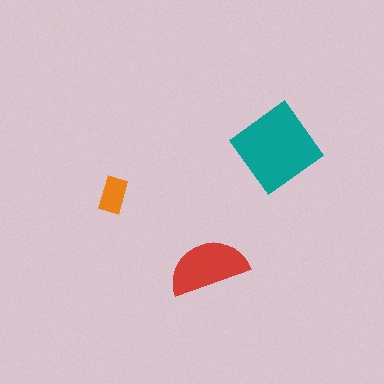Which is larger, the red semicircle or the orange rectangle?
The red semicircle.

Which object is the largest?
The teal diamond.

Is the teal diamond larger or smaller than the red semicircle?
Larger.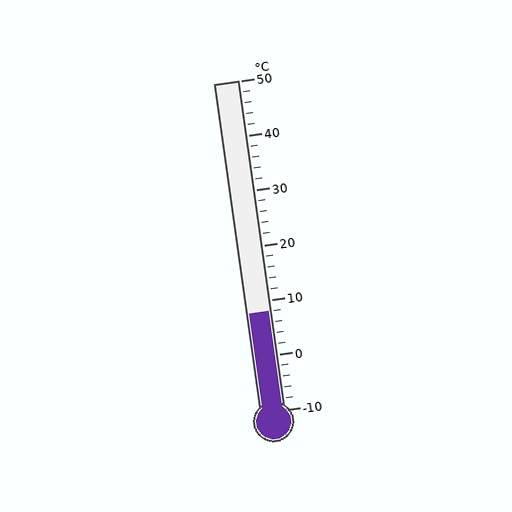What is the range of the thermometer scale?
The thermometer scale ranges from -10°C to 50°C.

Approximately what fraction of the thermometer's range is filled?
The thermometer is filled to approximately 30% of its range.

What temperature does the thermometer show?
The thermometer shows approximately 8°C.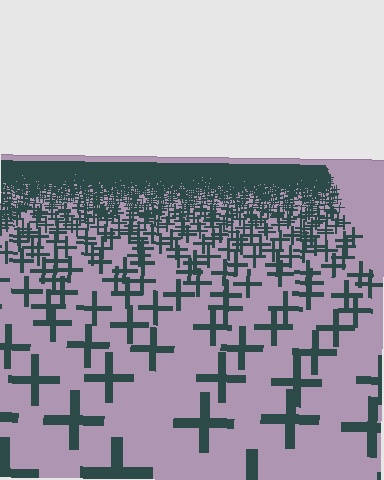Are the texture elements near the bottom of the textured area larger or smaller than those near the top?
Larger. Near the bottom, elements are closer to the viewer and appear at a bigger on-screen size.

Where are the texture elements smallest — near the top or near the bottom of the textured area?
Near the top.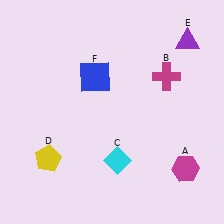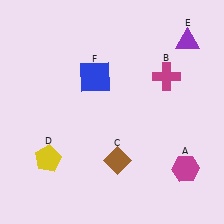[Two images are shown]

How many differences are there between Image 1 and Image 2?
There is 1 difference between the two images.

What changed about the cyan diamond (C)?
In Image 1, C is cyan. In Image 2, it changed to brown.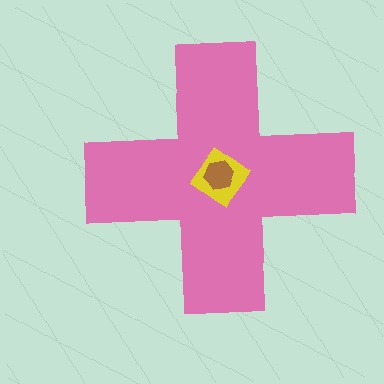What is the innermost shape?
The brown hexagon.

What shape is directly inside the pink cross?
The yellow diamond.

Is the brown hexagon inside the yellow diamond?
Yes.